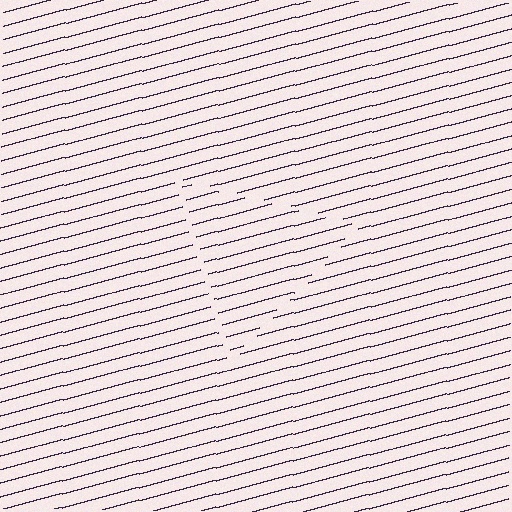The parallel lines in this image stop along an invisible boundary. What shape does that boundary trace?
An illusory triangle. The interior of the shape contains the same grating, shifted by half a period — the contour is defined by the phase discontinuity where line-ends from the inner and outer gratings abut.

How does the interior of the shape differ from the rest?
The interior of the shape contains the same grating, shifted by half a period — the contour is defined by the phase discontinuity where line-ends from the inner and outer gratings abut.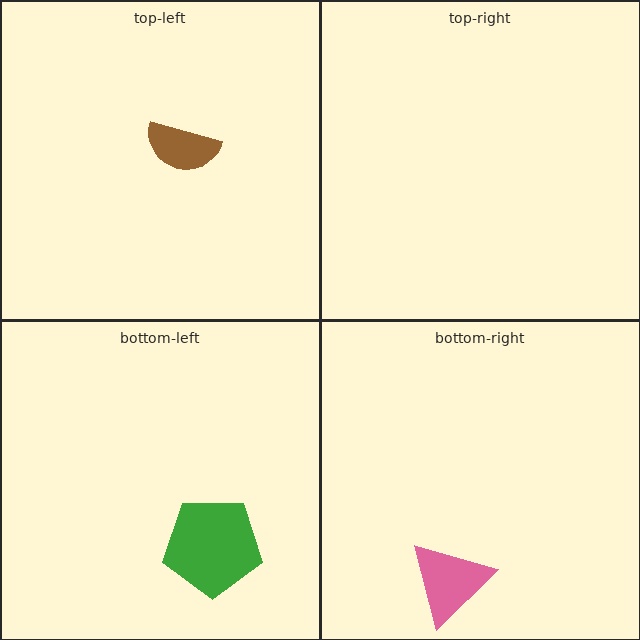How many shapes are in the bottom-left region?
1.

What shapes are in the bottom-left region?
The green pentagon.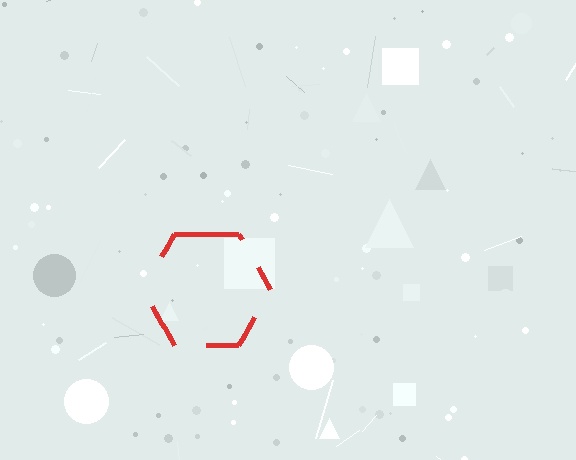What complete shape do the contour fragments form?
The contour fragments form a hexagon.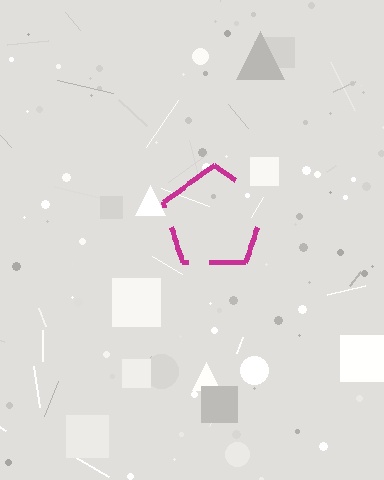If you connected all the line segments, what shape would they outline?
They would outline a pentagon.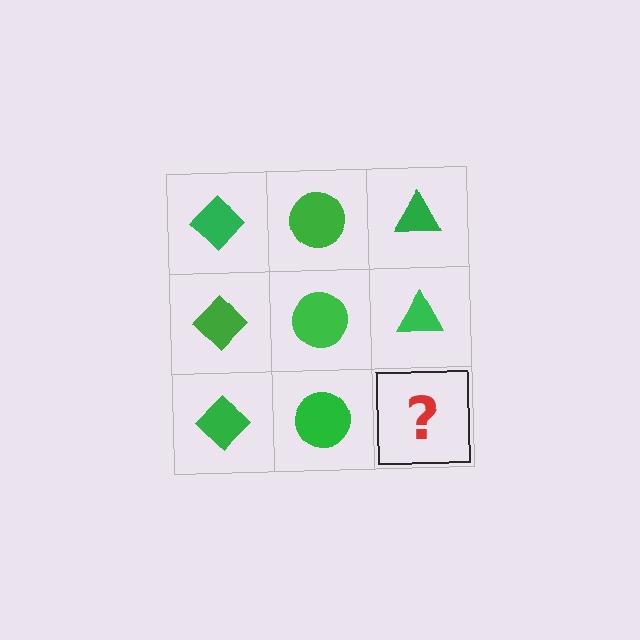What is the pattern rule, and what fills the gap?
The rule is that each column has a consistent shape. The gap should be filled with a green triangle.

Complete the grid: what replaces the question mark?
The question mark should be replaced with a green triangle.